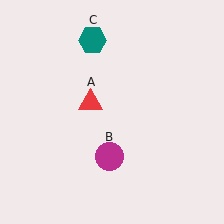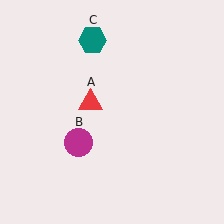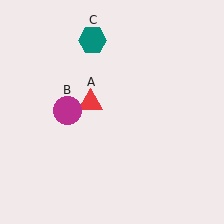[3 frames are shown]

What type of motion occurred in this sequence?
The magenta circle (object B) rotated clockwise around the center of the scene.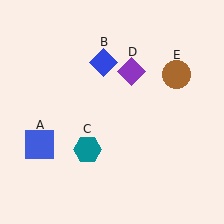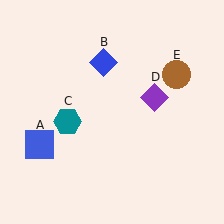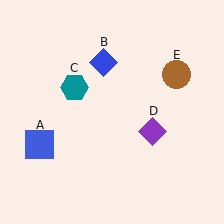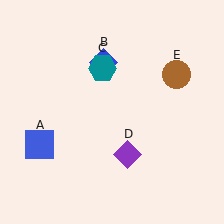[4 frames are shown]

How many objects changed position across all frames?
2 objects changed position: teal hexagon (object C), purple diamond (object D).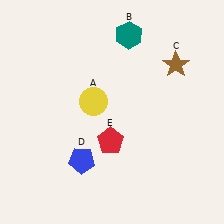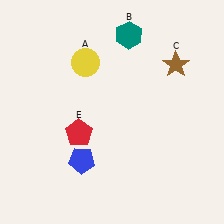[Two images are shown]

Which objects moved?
The objects that moved are: the yellow circle (A), the red pentagon (E).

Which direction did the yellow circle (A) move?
The yellow circle (A) moved up.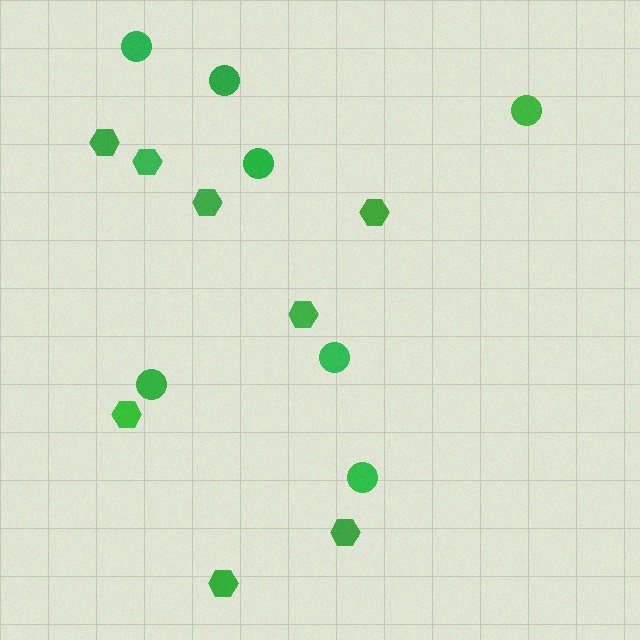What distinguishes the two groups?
There are 2 groups: one group of hexagons (8) and one group of circles (7).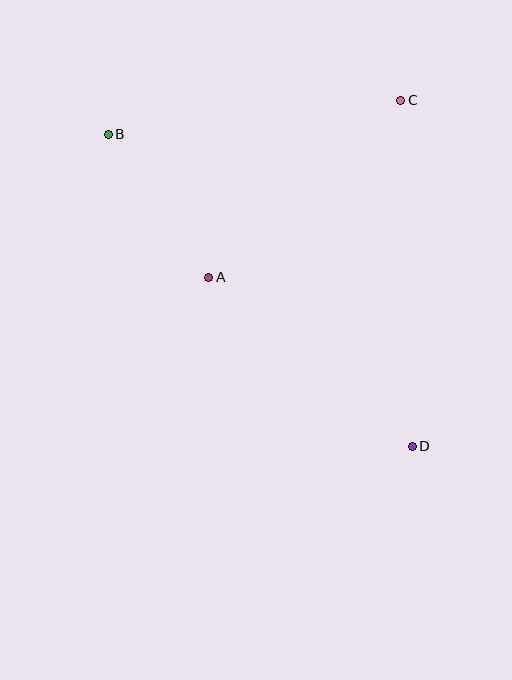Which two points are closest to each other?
Points A and B are closest to each other.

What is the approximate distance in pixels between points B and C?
The distance between B and C is approximately 294 pixels.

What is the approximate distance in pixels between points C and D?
The distance between C and D is approximately 346 pixels.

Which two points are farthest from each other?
Points B and D are farthest from each other.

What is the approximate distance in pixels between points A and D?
The distance between A and D is approximately 265 pixels.